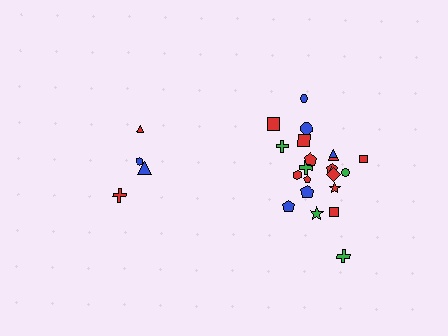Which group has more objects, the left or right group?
The right group.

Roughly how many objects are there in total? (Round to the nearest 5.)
Roughly 25 objects in total.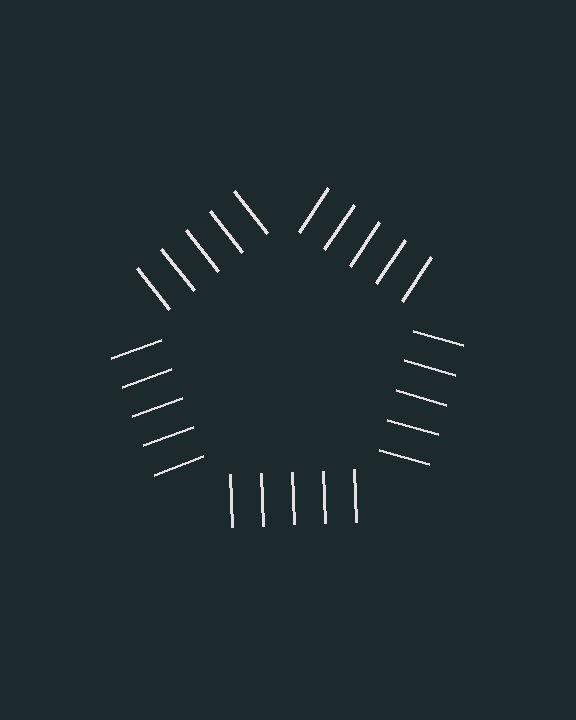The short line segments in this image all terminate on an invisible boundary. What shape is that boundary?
An illusory pentagon — the line segments terminate on its edges but no continuous stroke is drawn.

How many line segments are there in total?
25 — 5 along each of the 5 edges.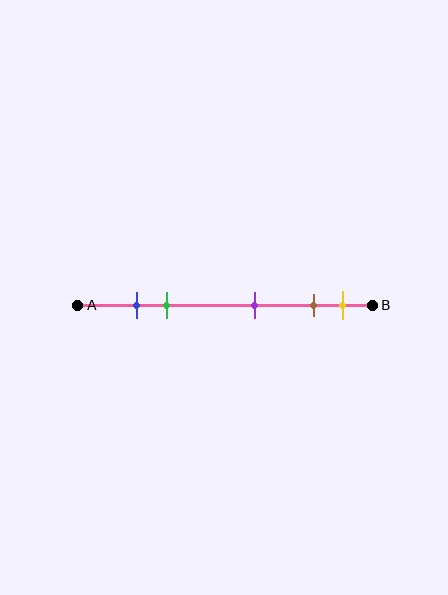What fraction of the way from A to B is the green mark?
The green mark is approximately 30% (0.3) of the way from A to B.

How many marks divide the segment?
There are 5 marks dividing the segment.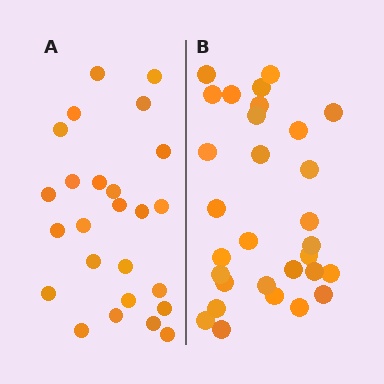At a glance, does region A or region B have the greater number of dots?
Region B (the right region) has more dots.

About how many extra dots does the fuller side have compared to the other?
Region B has about 5 more dots than region A.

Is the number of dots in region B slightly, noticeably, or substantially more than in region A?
Region B has only slightly more — the two regions are fairly close. The ratio is roughly 1.2 to 1.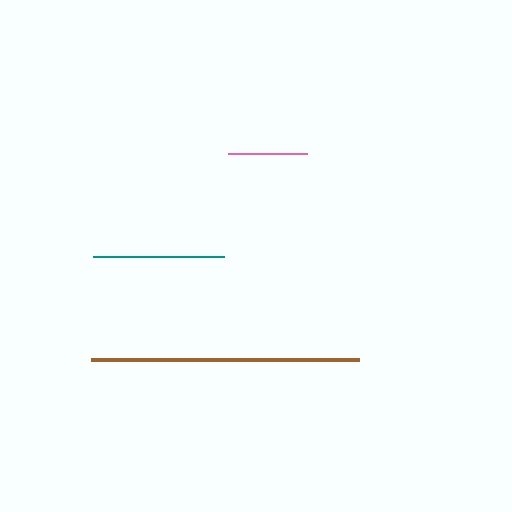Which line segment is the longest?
The brown line is the longest at approximately 269 pixels.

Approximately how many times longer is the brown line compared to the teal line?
The brown line is approximately 2.0 times the length of the teal line.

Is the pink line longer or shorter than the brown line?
The brown line is longer than the pink line.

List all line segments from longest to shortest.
From longest to shortest: brown, teal, pink.